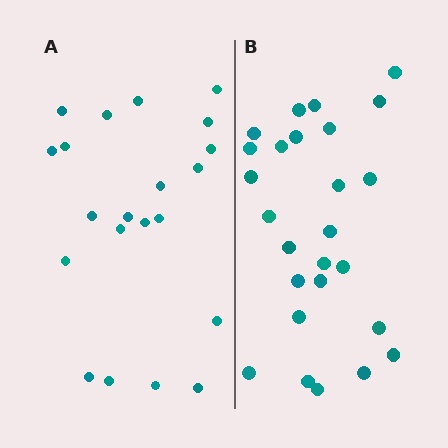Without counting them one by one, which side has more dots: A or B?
Region B (the right region) has more dots.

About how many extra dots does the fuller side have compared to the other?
Region B has about 5 more dots than region A.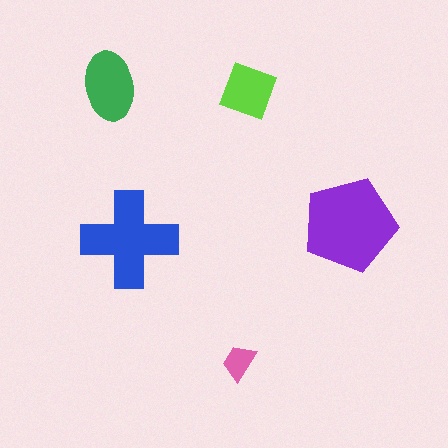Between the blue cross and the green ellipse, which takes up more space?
The blue cross.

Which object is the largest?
The purple pentagon.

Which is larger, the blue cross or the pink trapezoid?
The blue cross.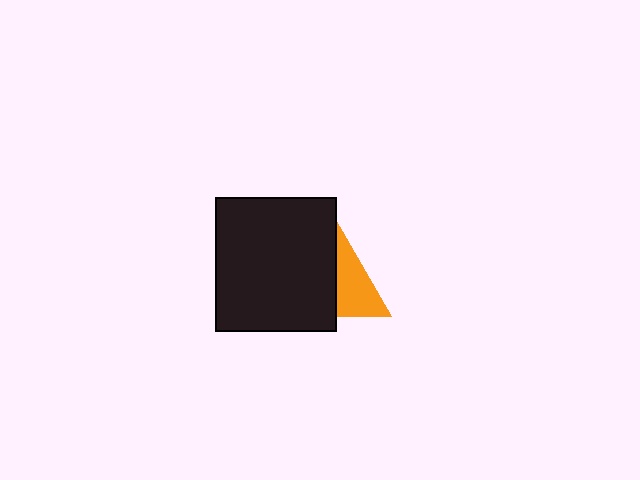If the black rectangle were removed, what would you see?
You would see the complete orange triangle.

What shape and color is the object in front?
The object in front is a black rectangle.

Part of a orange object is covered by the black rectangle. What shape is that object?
It is a triangle.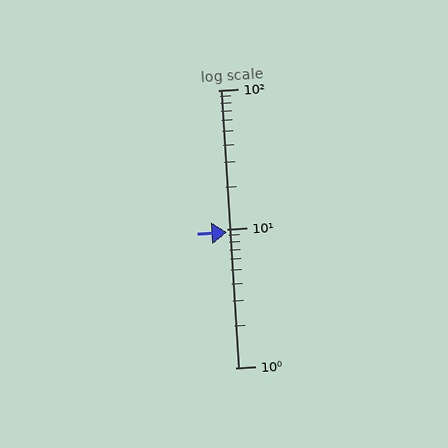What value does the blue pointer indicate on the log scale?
The pointer indicates approximately 9.4.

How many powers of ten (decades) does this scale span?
The scale spans 2 decades, from 1 to 100.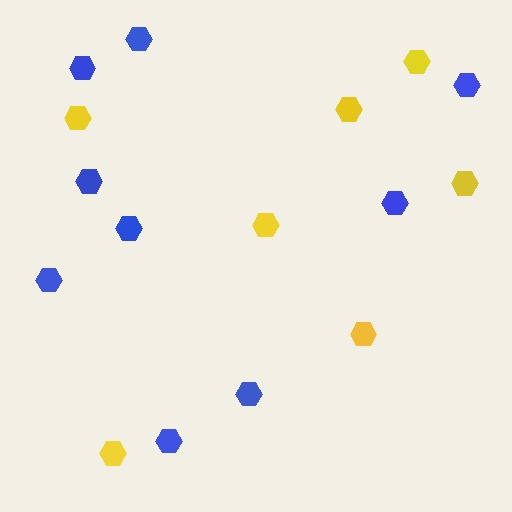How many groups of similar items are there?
There are 2 groups: one group of blue hexagons (9) and one group of yellow hexagons (7).